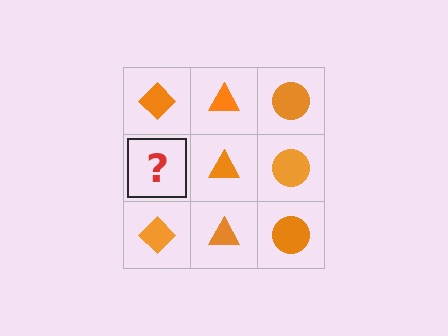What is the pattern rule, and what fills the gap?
The rule is that each column has a consistent shape. The gap should be filled with an orange diamond.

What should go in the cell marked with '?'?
The missing cell should contain an orange diamond.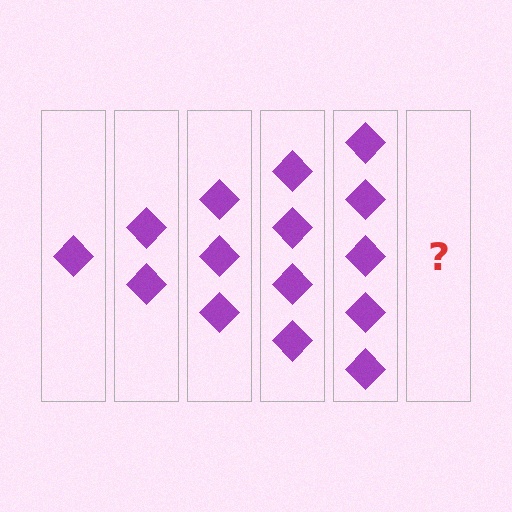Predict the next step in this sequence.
The next step is 6 diamonds.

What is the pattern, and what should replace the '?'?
The pattern is that each step adds one more diamond. The '?' should be 6 diamonds.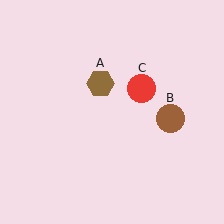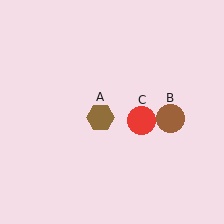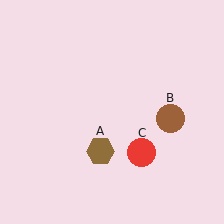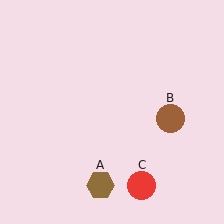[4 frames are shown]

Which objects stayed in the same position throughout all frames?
Brown circle (object B) remained stationary.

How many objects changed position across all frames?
2 objects changed position: brown hexagon (object A), red circle (object C).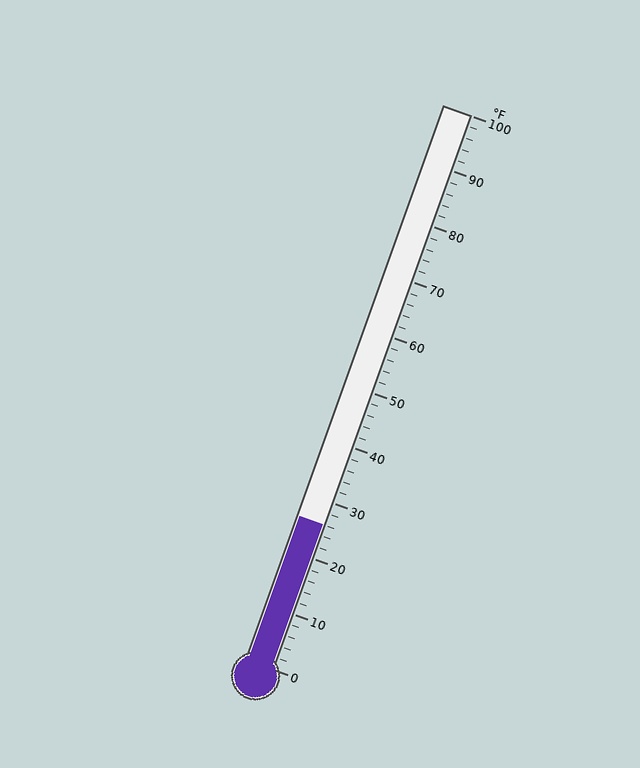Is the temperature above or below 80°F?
The temperature is below 80°F.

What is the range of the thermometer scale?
The thermometer scale ranges from 0°F to 100°F.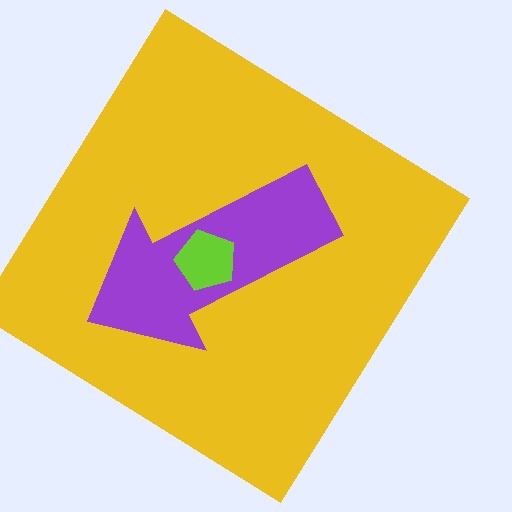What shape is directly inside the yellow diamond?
The purple arrow.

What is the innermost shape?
The lime pentagon.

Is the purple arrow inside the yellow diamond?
Yes.